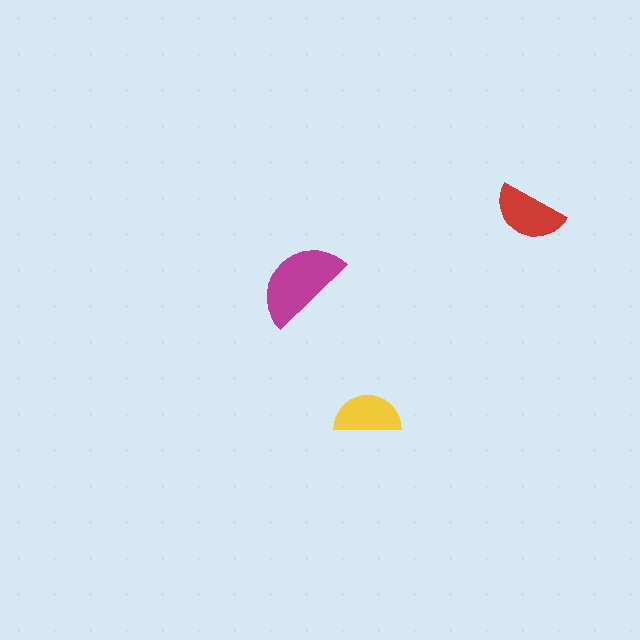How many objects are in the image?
There are 3 objects in the image.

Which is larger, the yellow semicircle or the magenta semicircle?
The magenta one.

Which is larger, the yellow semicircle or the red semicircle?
The red one.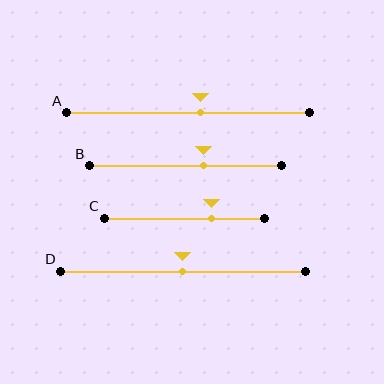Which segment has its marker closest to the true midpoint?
Segment D has its marker closest to the true midpoint.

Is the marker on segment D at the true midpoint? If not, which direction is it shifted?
Yes, the marker on segment D is at the true midpoint.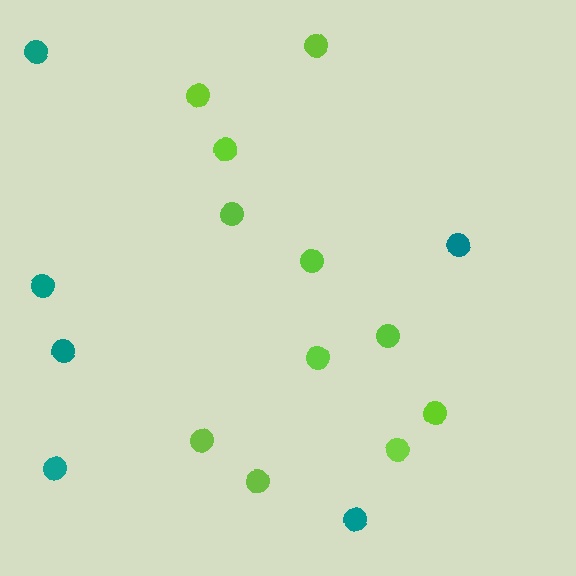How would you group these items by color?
There are 2 groups: one group of teal circles (6) and one group of lime circles (11).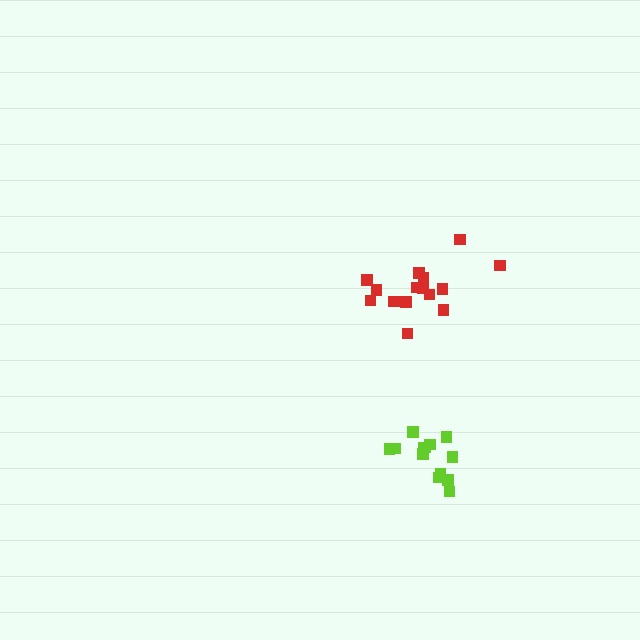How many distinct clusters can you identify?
There are 2 distinct clusters.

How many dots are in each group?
Group 1: 15 dots, Group 2: 13 dots (28 total).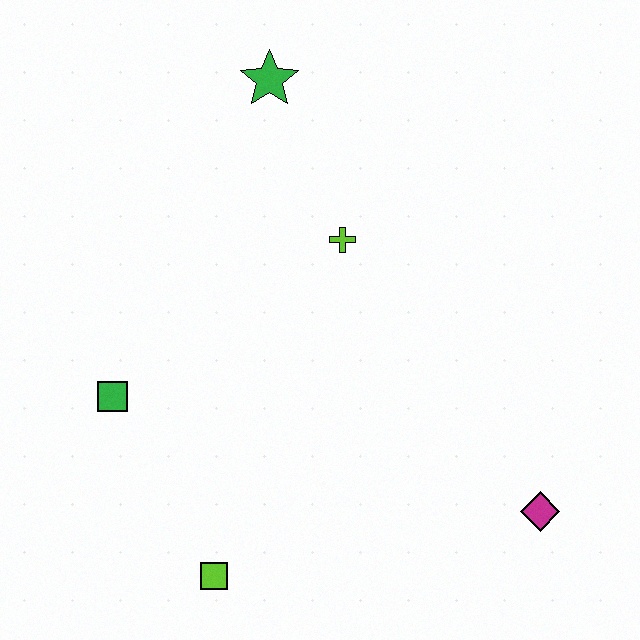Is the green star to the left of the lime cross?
Yes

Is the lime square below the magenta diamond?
Yes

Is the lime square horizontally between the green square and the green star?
Yes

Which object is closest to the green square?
The lime square is closest to the green square.